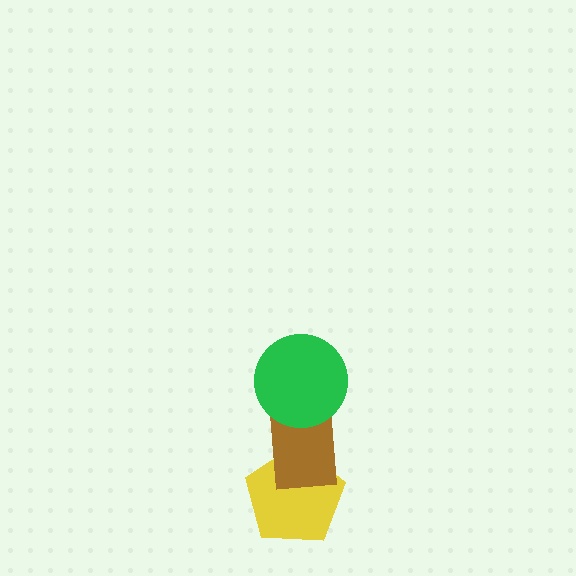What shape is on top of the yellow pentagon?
The brown rectangle is on top of the yellow pentagon.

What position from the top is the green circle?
The green circle is 1st from the top.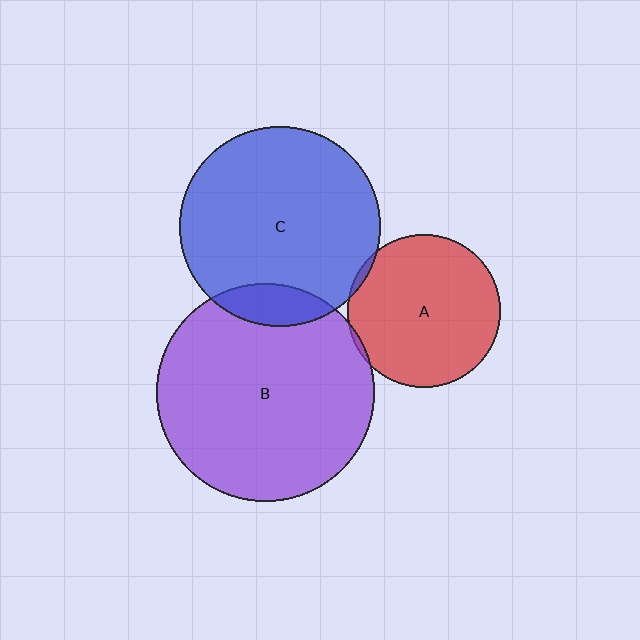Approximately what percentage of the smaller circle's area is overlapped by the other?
Approximately 5%.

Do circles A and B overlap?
Yes.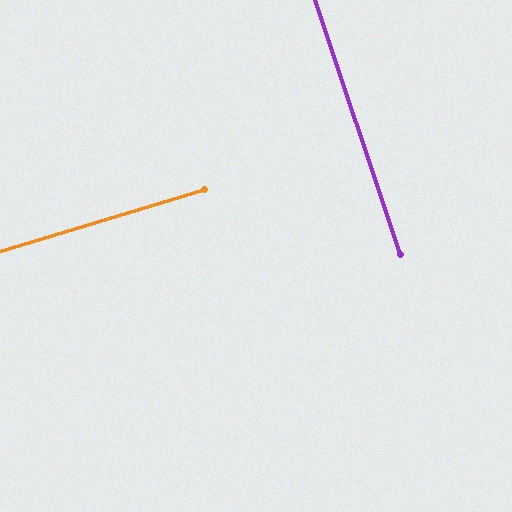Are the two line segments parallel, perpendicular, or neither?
Perpendicular — they meet at approximately 88°.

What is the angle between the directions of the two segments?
Approximately 88 degrees.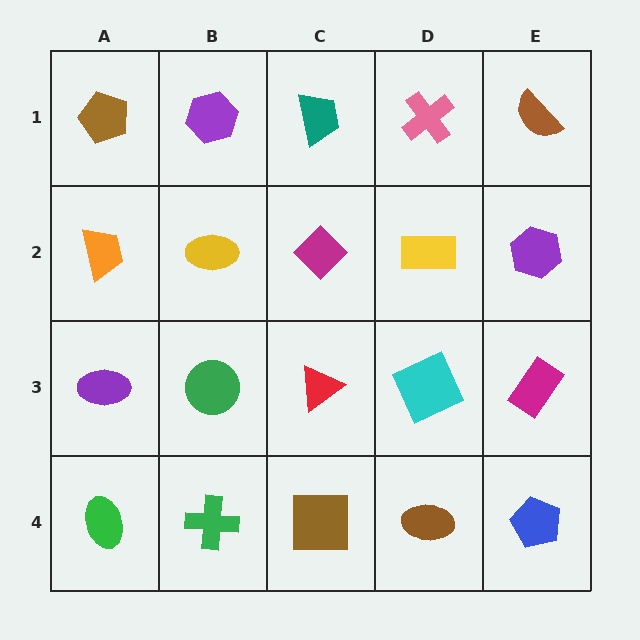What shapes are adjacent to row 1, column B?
A yellow ellipse (row 2, column B), a brown pentagon (row 1, column A), a teal trapezoid (row 1, column C).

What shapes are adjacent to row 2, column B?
A purple hexagon (row 1, column B), a green circle (row 3, column B), an orange trapezoid (row 2, column A), a magenta diamond (row 2, column C).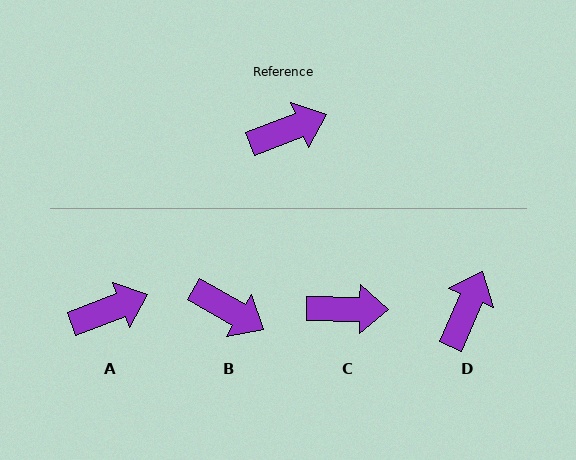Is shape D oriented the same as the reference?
No, it is off by about 46 degrees.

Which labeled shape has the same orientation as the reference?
A.